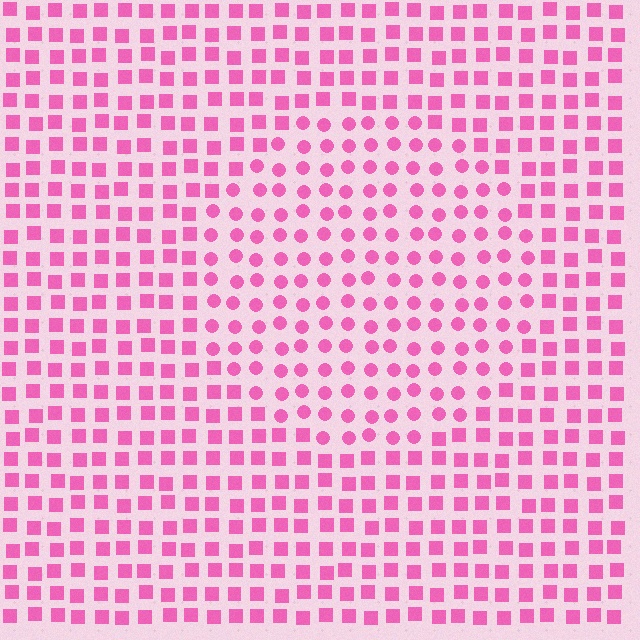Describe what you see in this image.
The image is filled with small pink elements arranged in a uniform grid. A circle-shaped region contains circles, while the surrounding area contains squares. The boundary is defined purely by the change in element shape.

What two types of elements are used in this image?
The image uses circles inside the circle region and squares outside it.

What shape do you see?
I see a circle.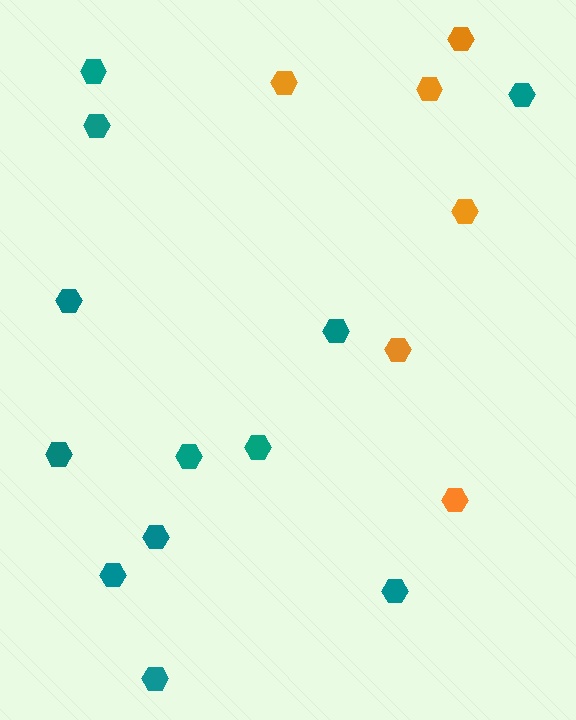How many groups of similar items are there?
There are 2 groups: one group of teal hexagons (12) and one group of orange hexagons (6).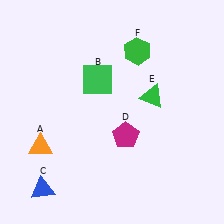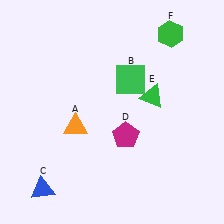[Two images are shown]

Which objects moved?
The objects that moved are: the orange triangle (A), the green square (B), the green hexagon (F).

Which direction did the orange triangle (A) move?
The orange triangle (A) moved right.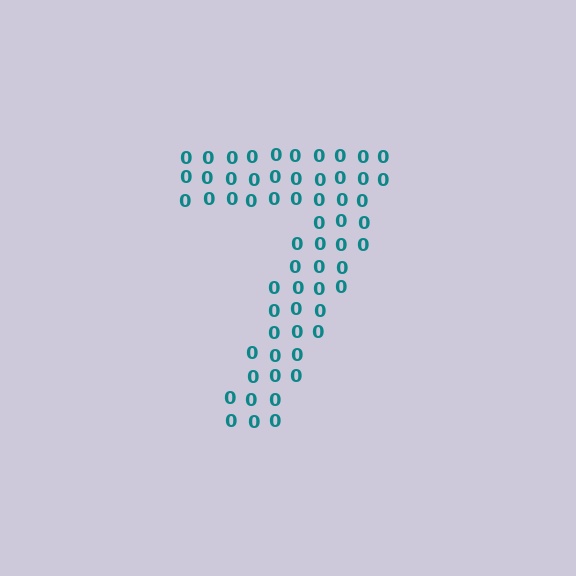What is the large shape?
The large shape is the digit 7.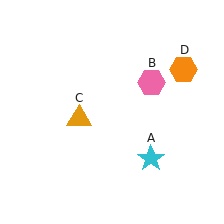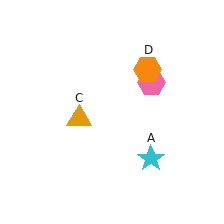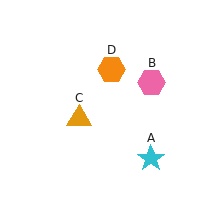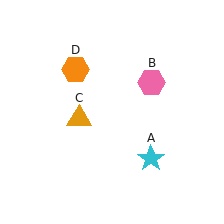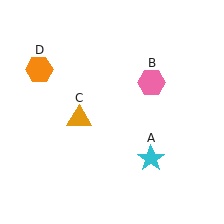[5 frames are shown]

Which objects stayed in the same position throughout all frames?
Cyan star (object A) and pink hexagon (object B) and orange triangle (object C) remained stationary.